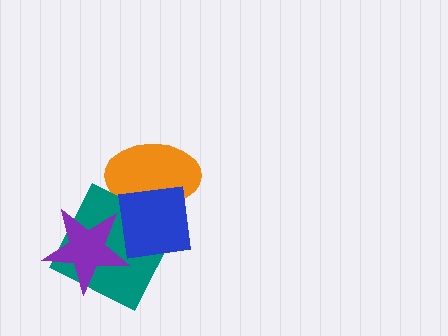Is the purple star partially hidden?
No, no other shape covers it.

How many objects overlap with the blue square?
2 objects overlap with the blue square.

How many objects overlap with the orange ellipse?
2 objects overlap with the orange ellipse.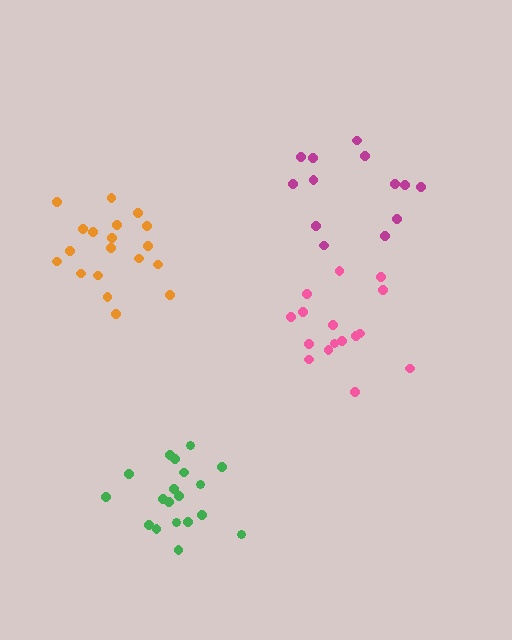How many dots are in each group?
Group 1: 19 dots, Group 2: 13 dots, Group 3: 16 dots, Group 4: 19 dots (67 total).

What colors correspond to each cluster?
The clusters are colored: green, magenta, pink, orange.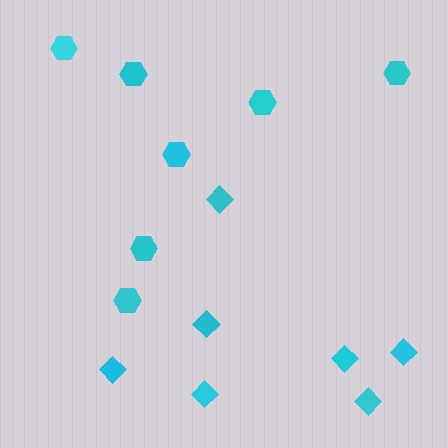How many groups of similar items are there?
There are 2 groups: one group of diamonds (7) and one group of hexagons (7).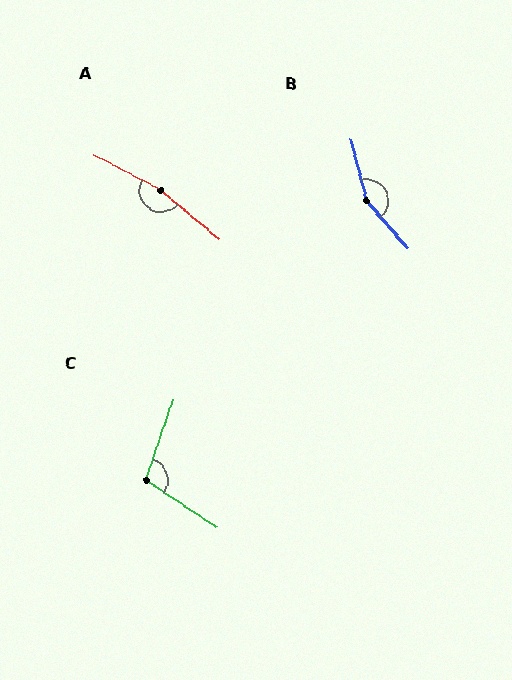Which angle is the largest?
A, at approximately 168 degrees.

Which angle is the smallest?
C, at approximately 105 degrees.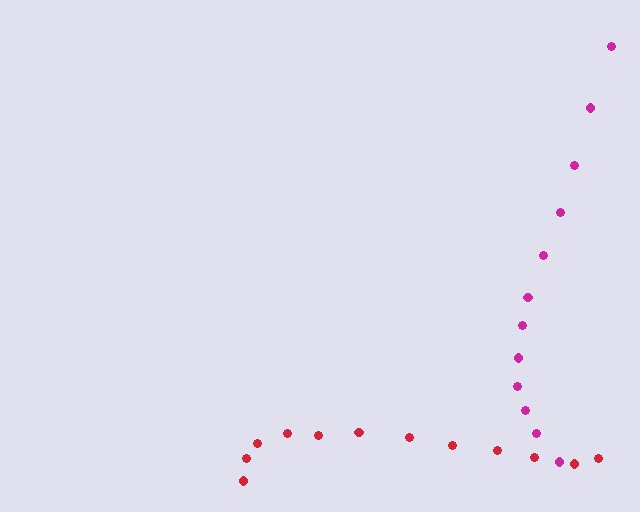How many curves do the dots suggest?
There are 2 distinct paths.